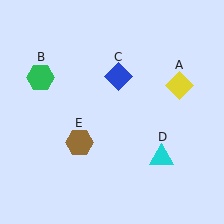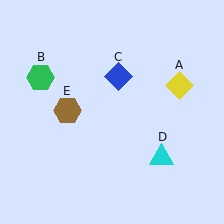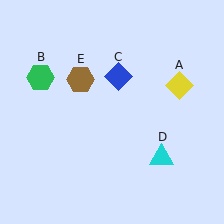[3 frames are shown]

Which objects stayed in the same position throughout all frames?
Yellow diamond (object A) and green hexagon (object B) and blue diamond (object C) and cyan triangle (object D) remained stationary.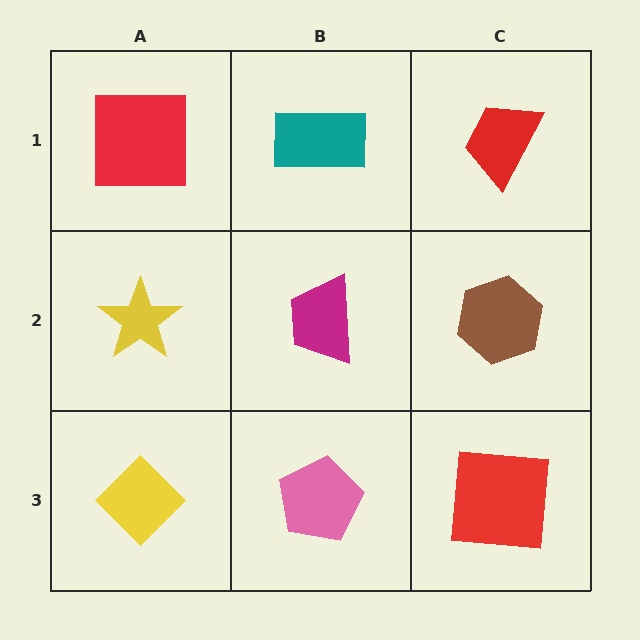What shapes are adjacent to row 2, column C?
A red trapezoid (row 1, column C), a red square (row 3, column C), a magenta trapezoid (row 2, column B).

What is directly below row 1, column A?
A yellow star.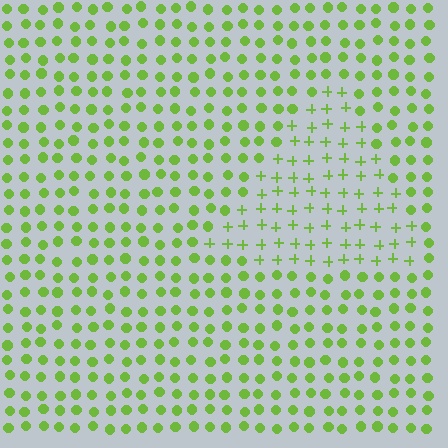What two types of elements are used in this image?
The image uses plus signs inside the triangle region and circles outside it.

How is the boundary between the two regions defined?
The boundary is defined by a change in element shape: plus signs inside vs. circles outside. All elements share the same color and spacing.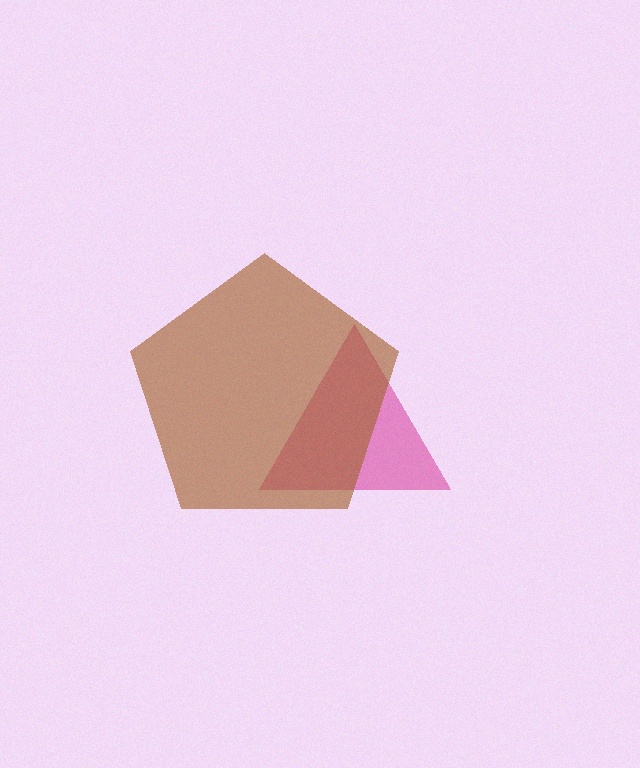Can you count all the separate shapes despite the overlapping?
Yes, there are 2 separate shapes.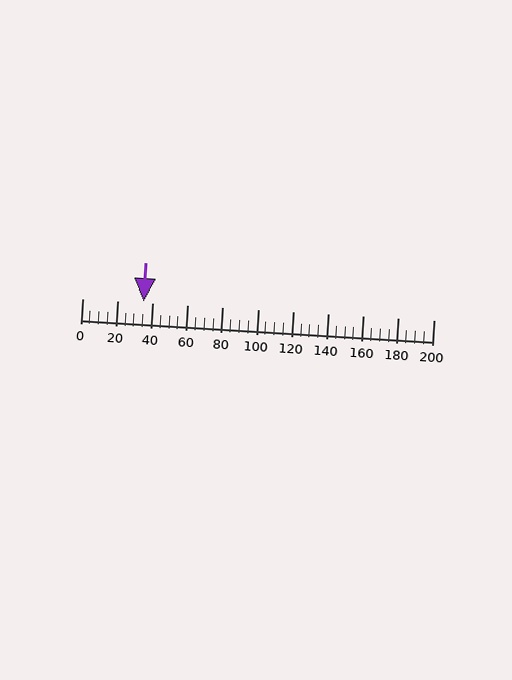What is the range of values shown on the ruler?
The ruler shows values from 0 to 200.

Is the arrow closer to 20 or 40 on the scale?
The arrow is closer to 40.